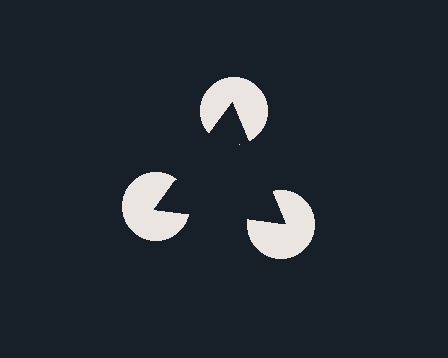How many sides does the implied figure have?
3 sides.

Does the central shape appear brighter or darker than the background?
It typically appears slightly darker than the background, even though no actual brightness change is drawn.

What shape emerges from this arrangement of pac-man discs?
An illusory triangle — its edges are inferred from the aligned wedge cuts in the pac-man discs, not physically drawn.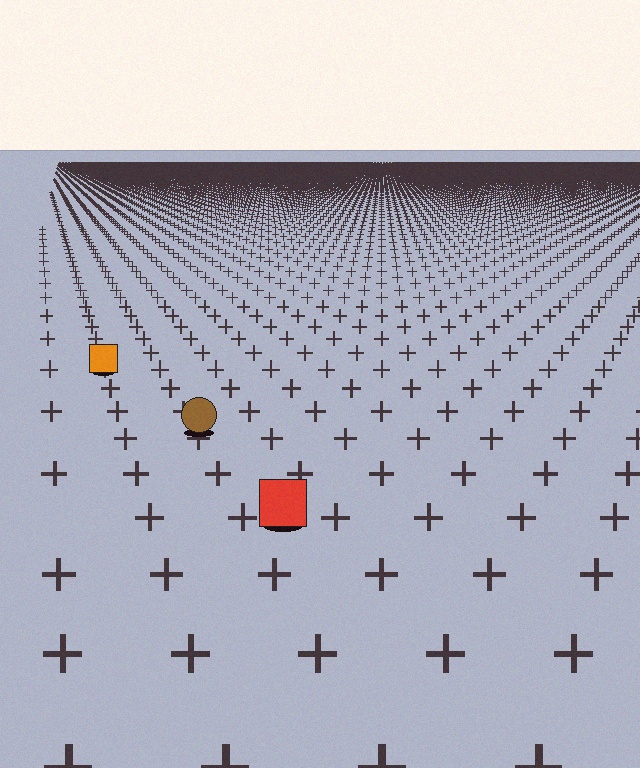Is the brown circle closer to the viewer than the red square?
No. The red square is closer — you can tell from the texture gradient: the ground texture is coarser near it.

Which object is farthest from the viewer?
The orange square is farthest from the viewer. It appears smaller and the ground texture around it is denser.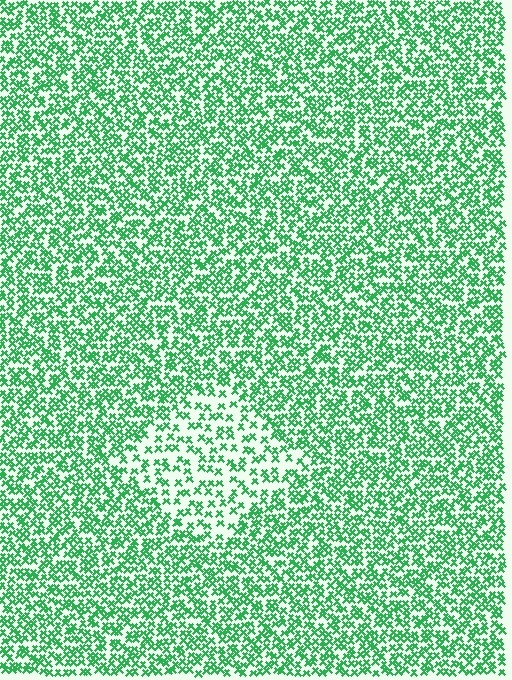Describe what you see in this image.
The image contains small green elements arranged at two different densities. A diamond-shaped region is visible where the elements are less densely packed than the surrounding area.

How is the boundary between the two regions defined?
The boundary is defined by a change in element density (approximately 1.9x ratio). All elements are the same color, size, and shape.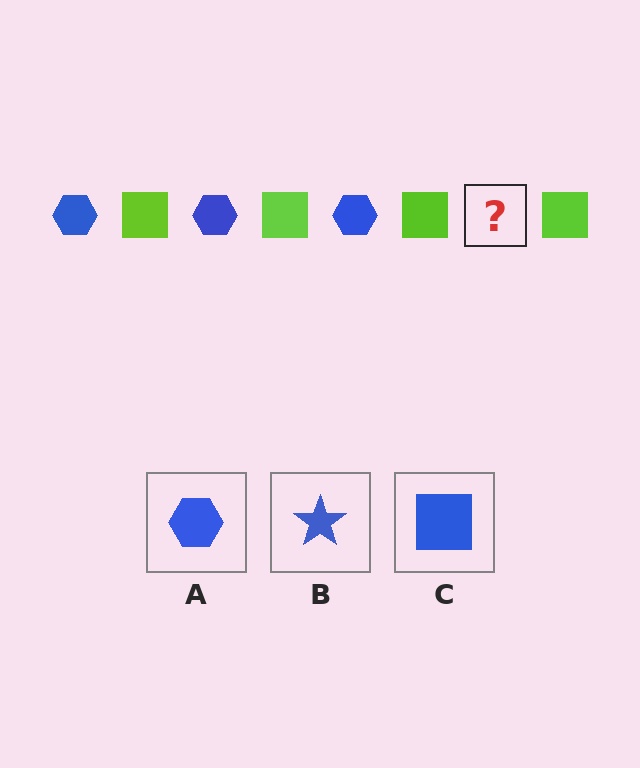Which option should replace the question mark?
Option A.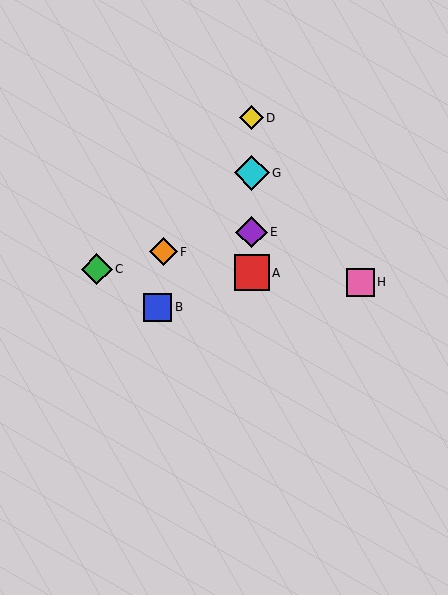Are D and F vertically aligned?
No, D is at x≈252 and F is at x≈164.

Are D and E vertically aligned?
Yes, both are at x≈252.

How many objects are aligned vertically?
4 objects (A, D, E, G) are aligned vertically.